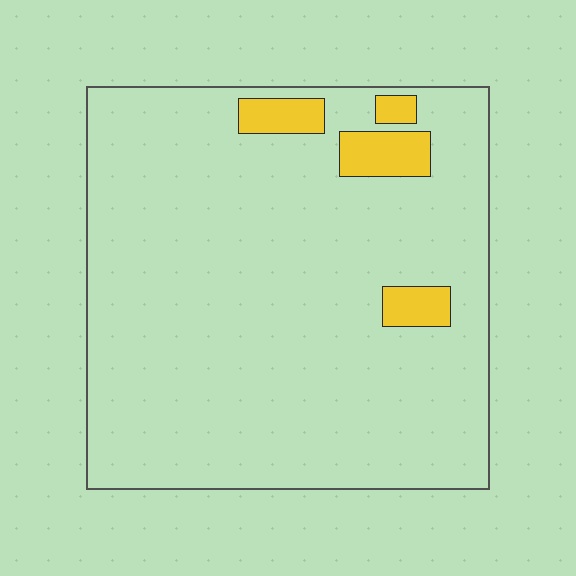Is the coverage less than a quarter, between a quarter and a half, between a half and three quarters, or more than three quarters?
Less than a quarter.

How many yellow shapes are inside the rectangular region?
4.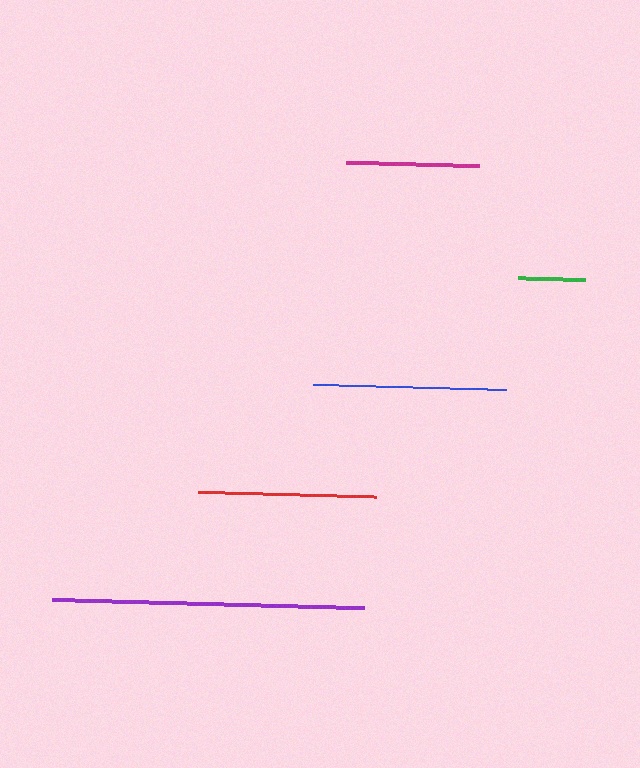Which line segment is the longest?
The purple line is the longest at approximately 312 pixels.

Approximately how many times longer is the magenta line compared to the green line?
The magenta line is approximately 2.0 times the length of the green line.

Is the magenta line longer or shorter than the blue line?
The blue line is longer than the magenta line.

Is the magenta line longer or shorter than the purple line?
The purple line is longer than the magenta line.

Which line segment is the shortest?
The green line is the shortest at approximately 67 pixels.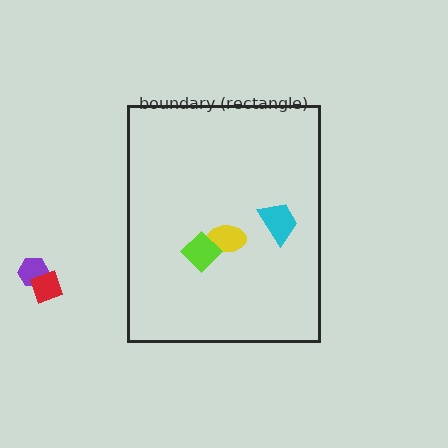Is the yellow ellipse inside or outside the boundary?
Inside.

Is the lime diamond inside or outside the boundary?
Inside.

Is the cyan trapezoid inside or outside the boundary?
Inside.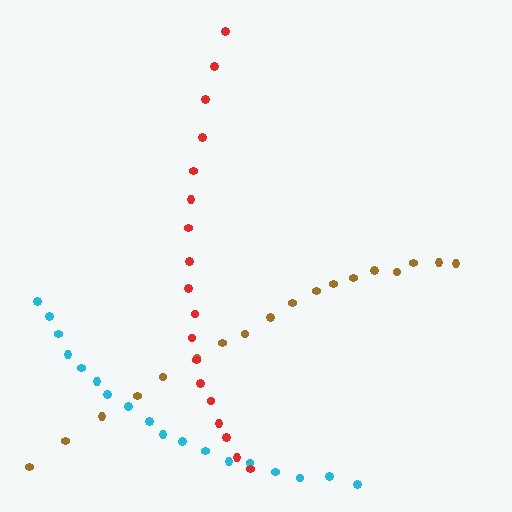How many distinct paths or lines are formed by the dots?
There are 3 distinct paths.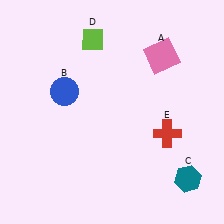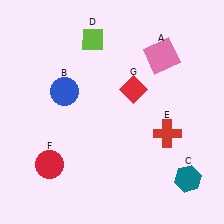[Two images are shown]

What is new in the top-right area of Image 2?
A red diamond (G) was added in the top-right area of Image 2.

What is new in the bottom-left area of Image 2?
A red circle (F) was added in the bottom-left area of Image 2.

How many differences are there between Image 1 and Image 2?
There are 2 differences between the two images.